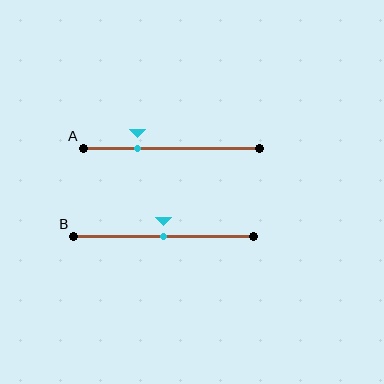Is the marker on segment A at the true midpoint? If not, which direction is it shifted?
No, the marker on segment A is shifted to the left by about 19% of the segment length.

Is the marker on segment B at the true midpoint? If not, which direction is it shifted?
Yes, the marker on segment B is at the true midpoint.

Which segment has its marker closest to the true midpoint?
Segment B has its marker closest to the true midpoint.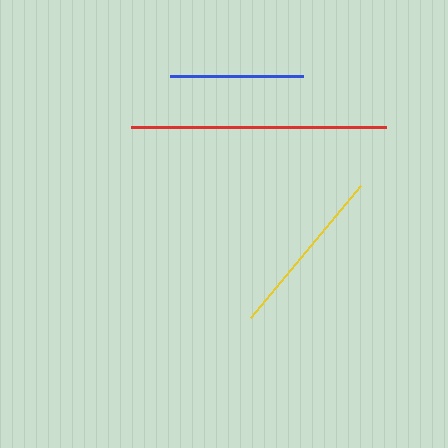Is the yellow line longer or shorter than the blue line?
The yellow line is longer than the blue line.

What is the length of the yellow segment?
The yellow segment is approximately 172 pixels long.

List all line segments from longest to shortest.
From longest to shortest: red, yellow, blue.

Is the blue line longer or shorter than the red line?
The red line is longer than the blue line.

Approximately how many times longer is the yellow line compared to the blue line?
The yellow line is approximately 1.3 times the length of the blue line.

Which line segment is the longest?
The red line is the longest at approximately 255 pixels.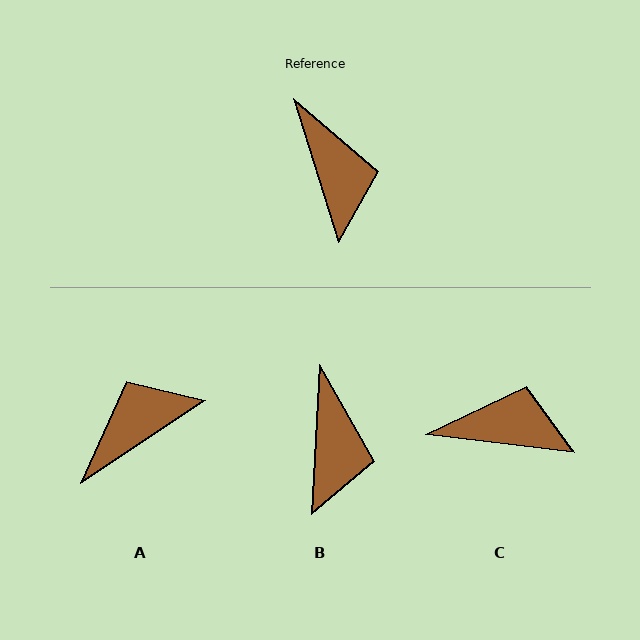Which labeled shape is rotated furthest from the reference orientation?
A, about 106 degrees away.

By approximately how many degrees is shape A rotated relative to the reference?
Approximately 106 degrees counter-clockwise.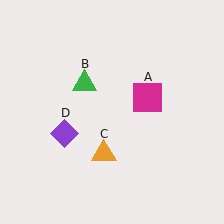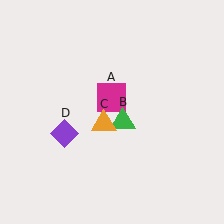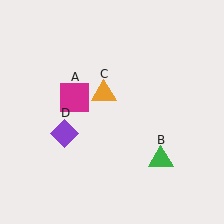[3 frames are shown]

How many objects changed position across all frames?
3 objects changed position: magenta square (object A), green triangle (object B), orange triangle (object C).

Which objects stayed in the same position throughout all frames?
Purple diamond (object D) remained stationary.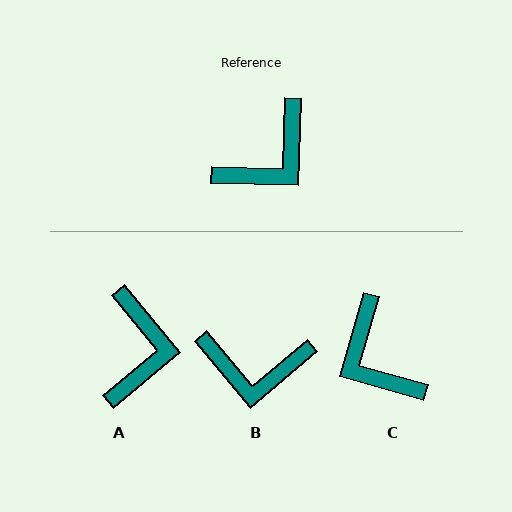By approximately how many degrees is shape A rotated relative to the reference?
Approximately 41 degrees counter-clockwise.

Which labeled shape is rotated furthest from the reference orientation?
C, about 104 degrees away.